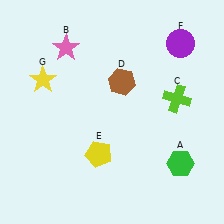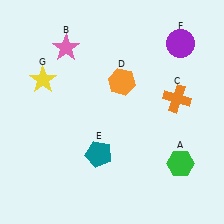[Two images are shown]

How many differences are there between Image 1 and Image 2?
There are 3 differences between the two images.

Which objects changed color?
C changed from lime to orange. D changed from brown to orange. E changed from yellow to teal.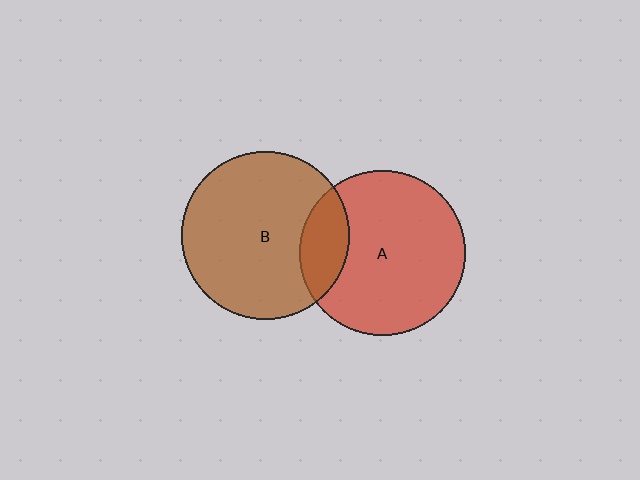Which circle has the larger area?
Circle B (brown).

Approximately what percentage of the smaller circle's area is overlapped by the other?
Approximately 20%.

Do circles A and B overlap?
Yes.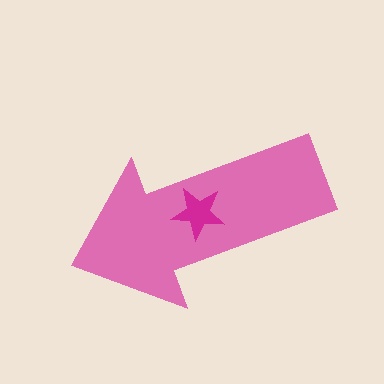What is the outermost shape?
The pink arrow.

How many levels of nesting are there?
2.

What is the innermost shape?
The magenta star.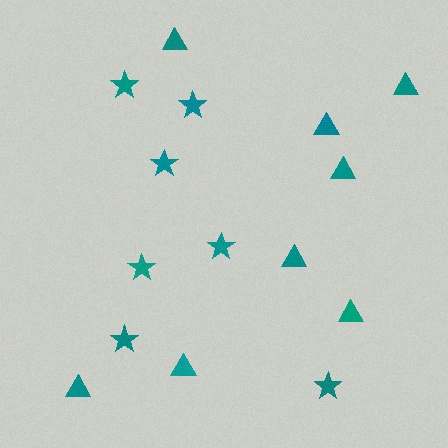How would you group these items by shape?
There are 2 groups: one group of stars (7) and one group of triangles (8).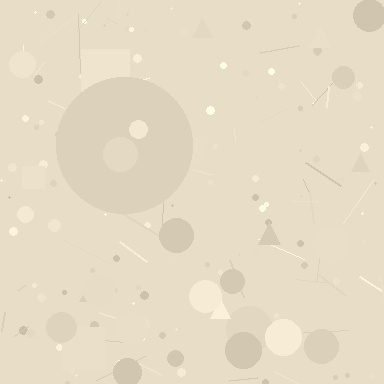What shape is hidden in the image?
A circle is hidden in the image.